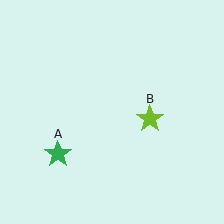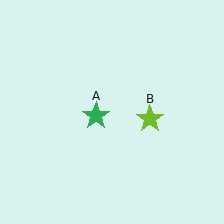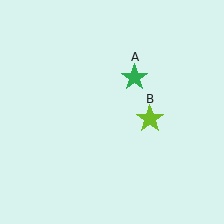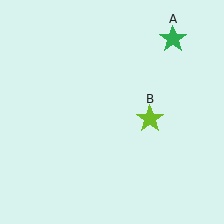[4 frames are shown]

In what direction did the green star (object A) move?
The green star (object A) moved up and to the right.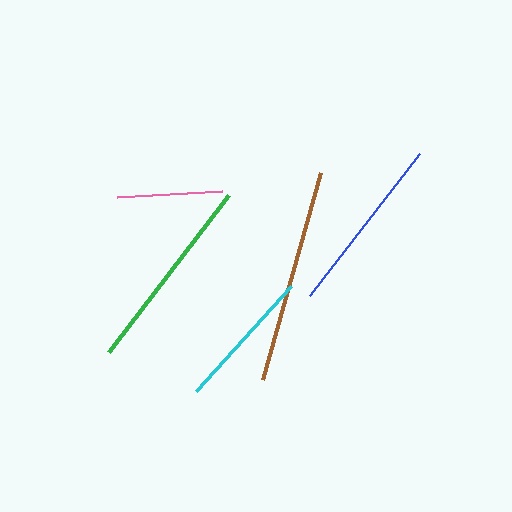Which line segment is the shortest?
The pink line is the shortest at approximately 105 pixels.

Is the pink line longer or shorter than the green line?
The green line is longer than the pink line.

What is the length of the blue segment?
The blue segment is approximately 181 pixels long.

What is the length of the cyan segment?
The cyan segment is approximately 142 pixels long.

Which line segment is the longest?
The brown line is the longest at approximately 215 pixels.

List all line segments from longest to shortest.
From longest to shortest: brown, green, blue, cyan, pink.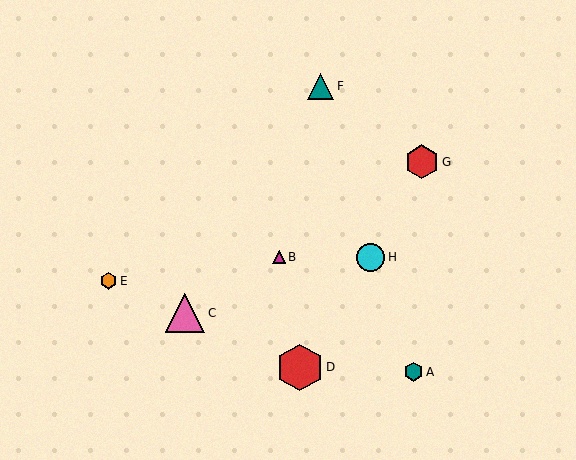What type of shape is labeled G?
Shape G is a red hexagon.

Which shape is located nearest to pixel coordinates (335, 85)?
The teal triangle (labeled F) at (321, 86) is nearest to that location.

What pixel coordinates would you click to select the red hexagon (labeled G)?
Click at (422, 162) to select the red hexagon G.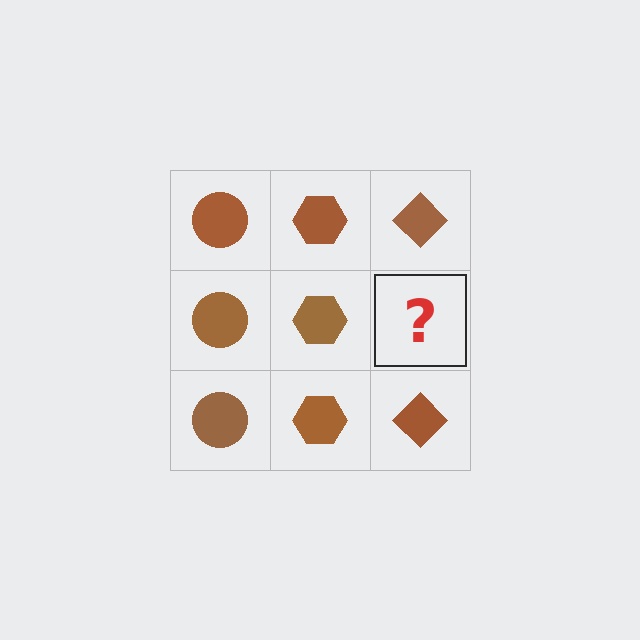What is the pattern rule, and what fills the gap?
The rule is that each column has a consistent shape. The gap should be filled with a brown diamond.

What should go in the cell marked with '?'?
The missing cell should contain a brown diamond.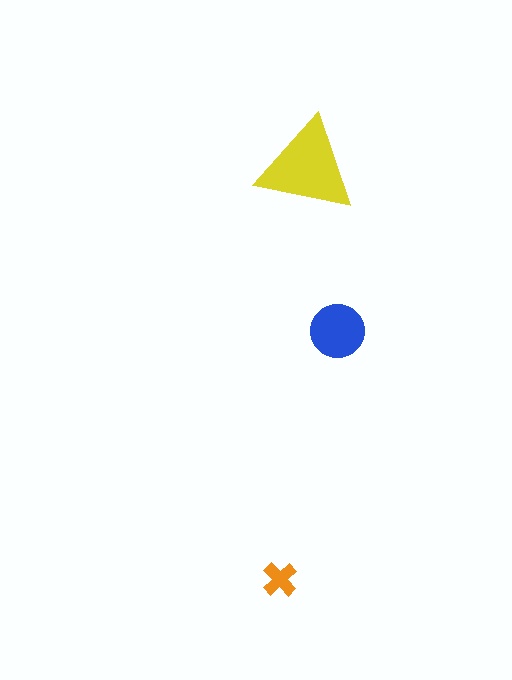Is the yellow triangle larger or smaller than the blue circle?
Larger.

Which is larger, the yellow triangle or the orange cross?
The yellow triangle.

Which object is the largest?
The yellow triangle.